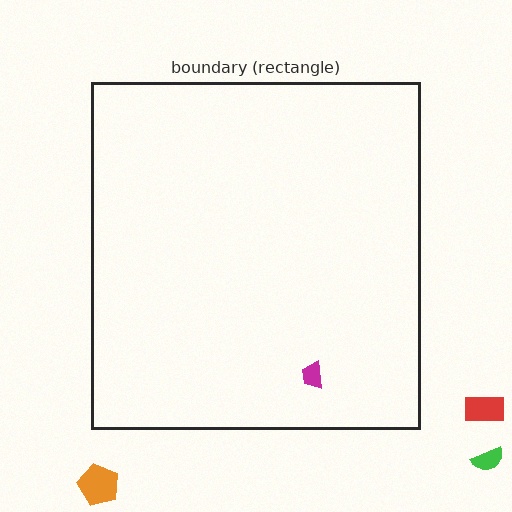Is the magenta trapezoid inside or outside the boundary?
Inside.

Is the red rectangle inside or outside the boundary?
Outside.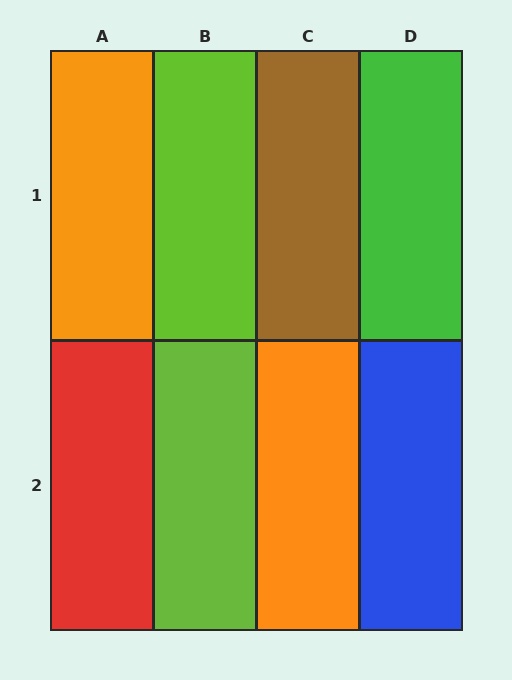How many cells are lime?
2 cells are lime.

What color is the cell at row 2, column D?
Blue.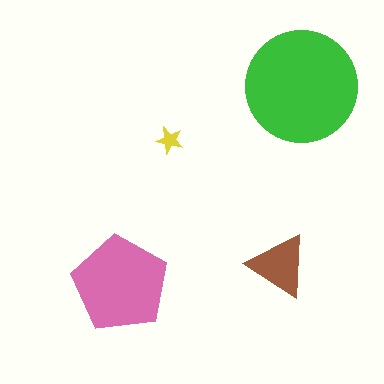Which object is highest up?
The green circle is topmost.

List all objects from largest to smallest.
The green circle, the pink pentagon, the brown triangle, the yellow star.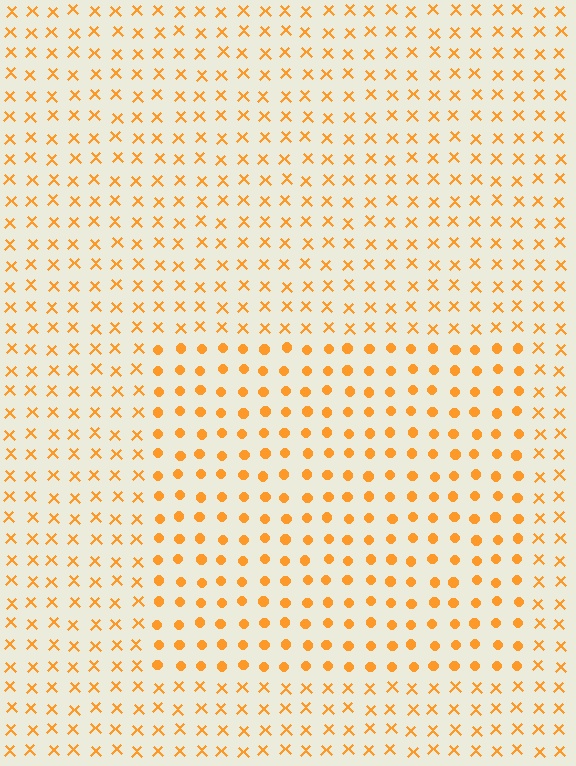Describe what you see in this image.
The image is filled with small orange elements arranged in a uniform grid. A rectangle-shaped region contains circles, while the surrounding area contains X marks. The boundary is defined purely by the change in element shape.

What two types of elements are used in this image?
The image uses circles inside the rectangle region and X marks outside it.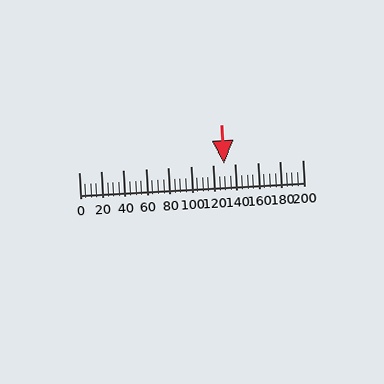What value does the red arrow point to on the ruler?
The red arrow points to approximately 130.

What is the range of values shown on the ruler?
The ruler shows values from 0 to 200.